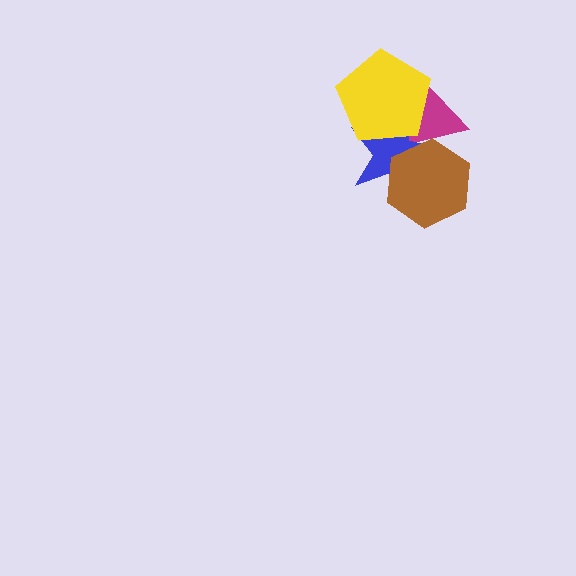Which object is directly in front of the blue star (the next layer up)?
The brown hexagon is directly in front of the blue star.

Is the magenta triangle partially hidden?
Yes, it is partially covered by another shape.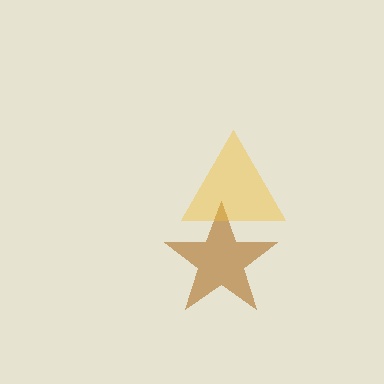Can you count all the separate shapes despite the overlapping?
Yes, there are 2 separate shapes.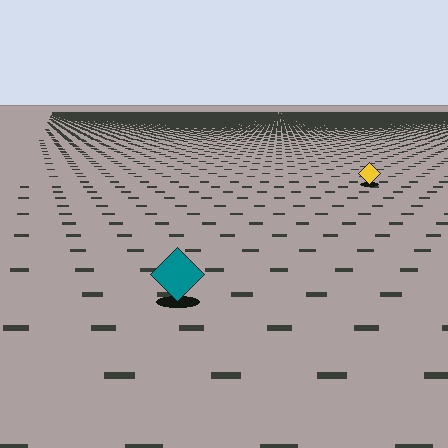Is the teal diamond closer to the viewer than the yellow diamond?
Yes. The teal diamond is closer — you can tell from the texture gradient: the ground texture is coarser near it.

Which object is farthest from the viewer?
The yellow diamond is farthest from the viewer. It appears smaller and the ground texture around it is denser.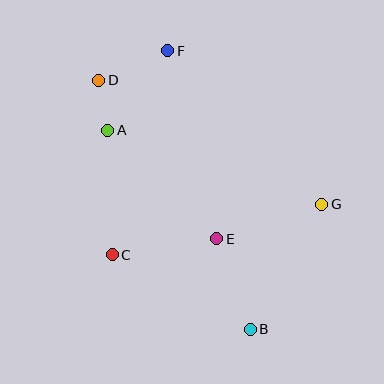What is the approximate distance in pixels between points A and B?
The distance between A and B is approximately 245 pixels.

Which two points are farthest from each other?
Points B and D are farthest from each other.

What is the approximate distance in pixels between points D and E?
The distance between D and E is approximately 198 pixels.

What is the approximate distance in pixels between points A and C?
The distance between A and C is approximately 125 pixels.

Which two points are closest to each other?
Points A and D are closest to each other.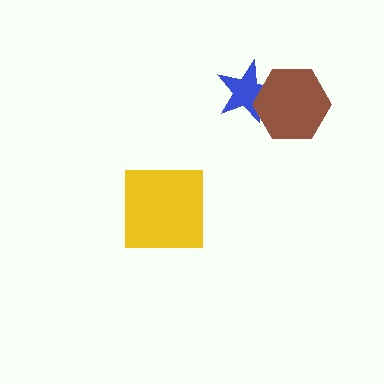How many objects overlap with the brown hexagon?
1 object overlaps with the brown hexagon.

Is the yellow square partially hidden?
No, no other shape covers it.